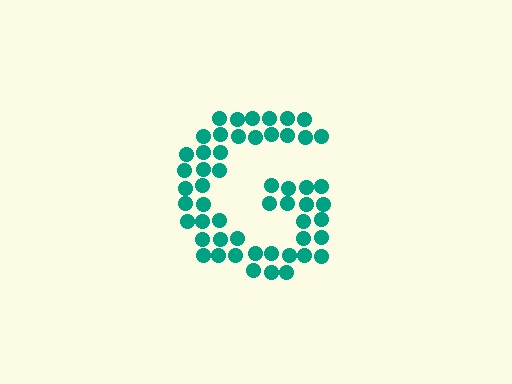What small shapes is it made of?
It is made of small circles.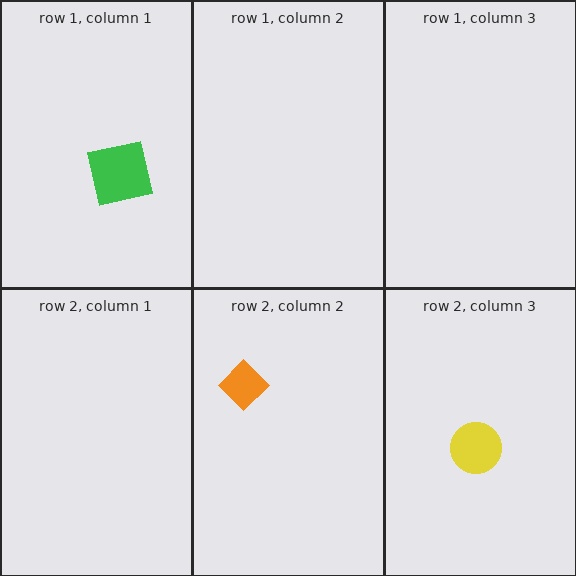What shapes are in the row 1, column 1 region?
The green square.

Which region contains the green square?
The row 1, column 1 region.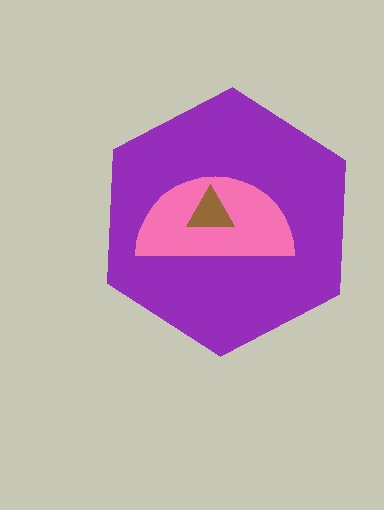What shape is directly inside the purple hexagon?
The pink semicircle.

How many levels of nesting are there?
3.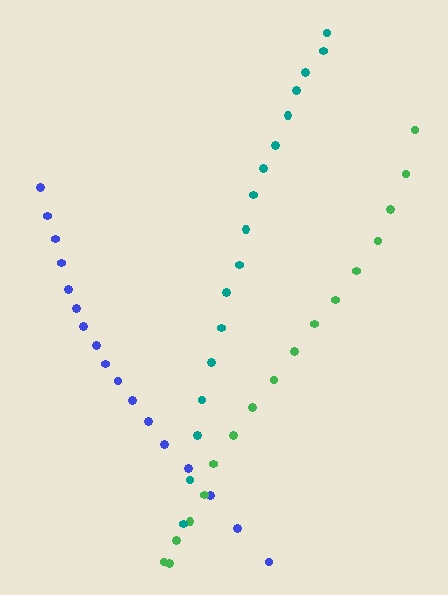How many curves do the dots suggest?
There are 3 distinct paths.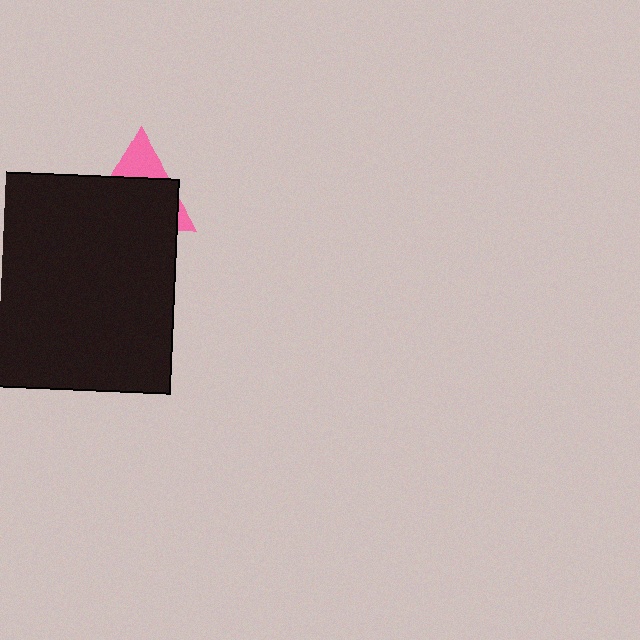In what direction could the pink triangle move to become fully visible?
The pink triangle could move up. That would shift it out from behind the black rectangle entirely.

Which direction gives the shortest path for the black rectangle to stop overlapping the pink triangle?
Moving down gives the shortest separation.